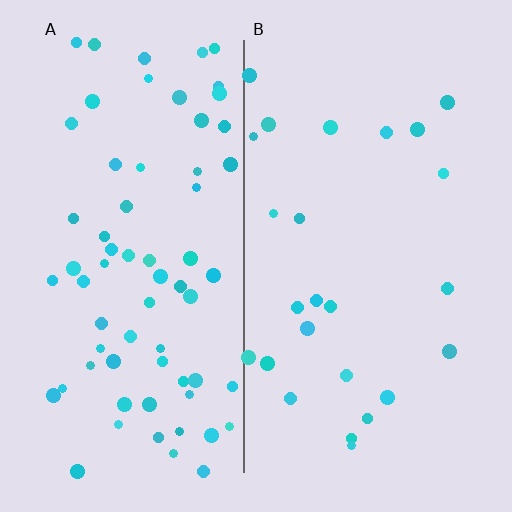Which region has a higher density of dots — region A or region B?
A (the left).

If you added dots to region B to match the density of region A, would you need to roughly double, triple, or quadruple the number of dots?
Approximately triple.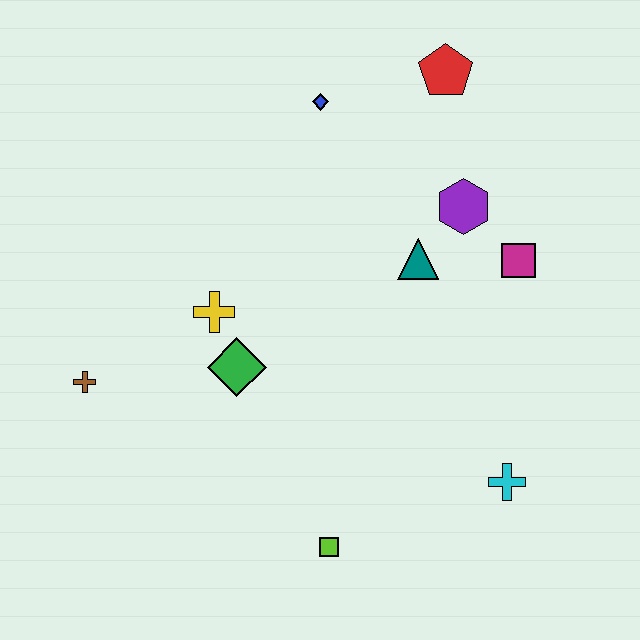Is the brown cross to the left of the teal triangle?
Yes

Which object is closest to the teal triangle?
The purple hexagon is closest to the teal triangle.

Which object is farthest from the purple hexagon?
The brown cross is farthest from the purple hexagon.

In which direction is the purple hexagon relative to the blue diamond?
The purple hexagon is to the right of the blue diamond.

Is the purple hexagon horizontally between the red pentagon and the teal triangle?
No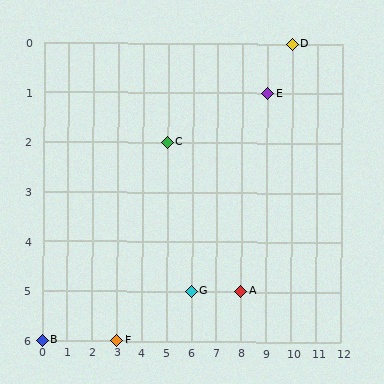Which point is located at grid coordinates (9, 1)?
Point E is at (9, 1).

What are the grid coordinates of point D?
Point D is at grid coordinates (10, 0).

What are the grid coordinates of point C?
Point C is at grid coordinates (5, 2).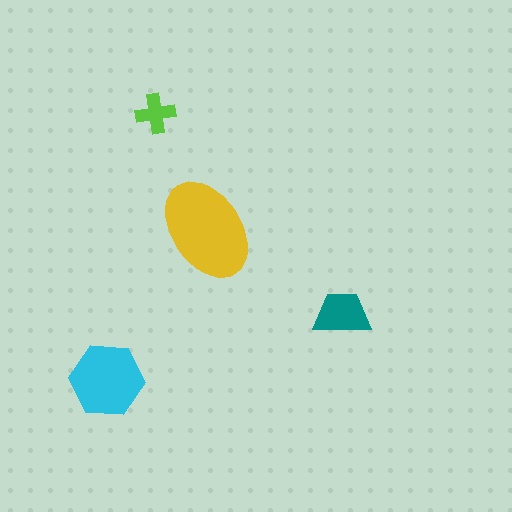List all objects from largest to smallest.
The yellow ellipse, the cyan hexagon, the teal trapezoid, the lime cross.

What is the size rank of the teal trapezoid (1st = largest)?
3rd.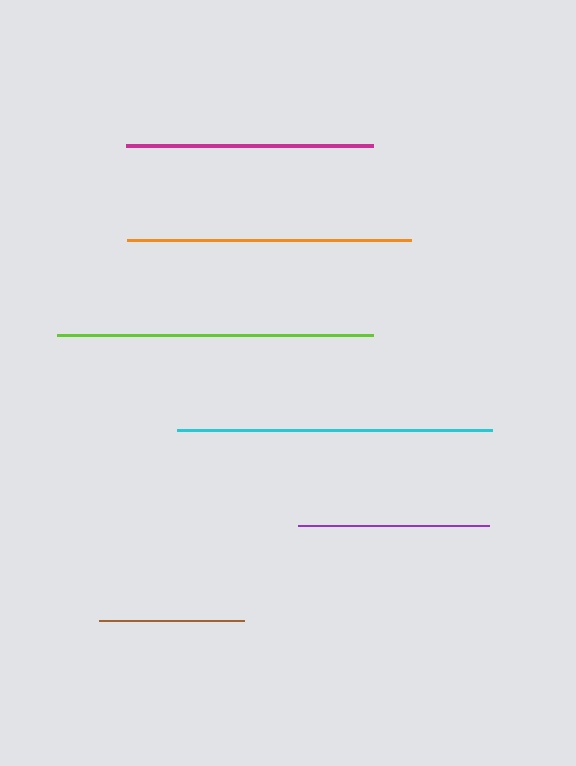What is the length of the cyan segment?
The cyan segment is approximately 314 pixels long.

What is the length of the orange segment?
The orange segment is approximately 284 pixels long.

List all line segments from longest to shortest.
From longest to shortest: lime, cyan, orange, magenta, purple, brown.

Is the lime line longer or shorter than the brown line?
The lime line is longer than the brown line.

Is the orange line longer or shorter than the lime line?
The lime line is longer than the orange line.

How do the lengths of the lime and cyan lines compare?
The lime and cyan lines are approximately the same length.